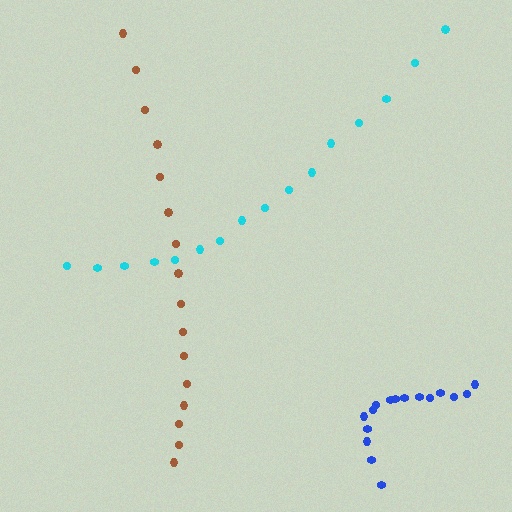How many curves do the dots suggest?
There are 3 distinct paths.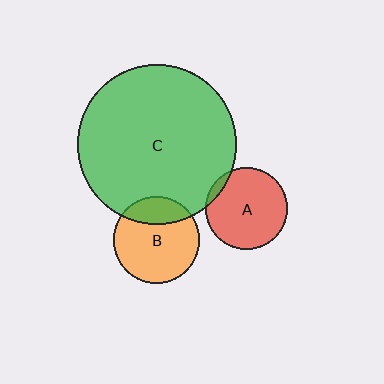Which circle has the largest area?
Circle C (green).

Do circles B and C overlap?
Yes.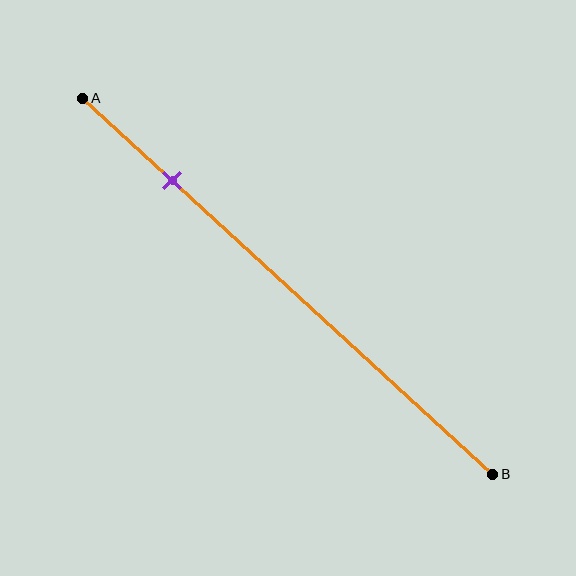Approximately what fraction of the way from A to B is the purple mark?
The purple mark is approximately 20% of the way from A to B.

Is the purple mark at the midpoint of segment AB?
No, the mark is at about 20% from A, not at the 50% midpoint.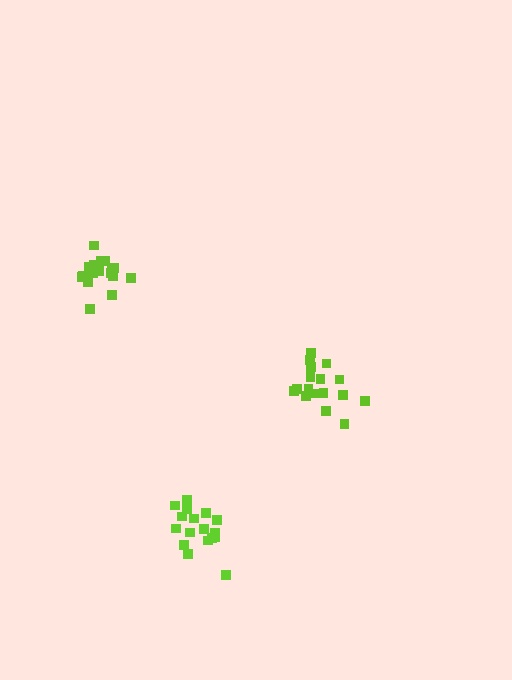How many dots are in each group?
Group 1: 17 dots, Group 2: 17 dots, Group 3: 17 dots (51 total).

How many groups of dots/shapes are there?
There are 3 groups.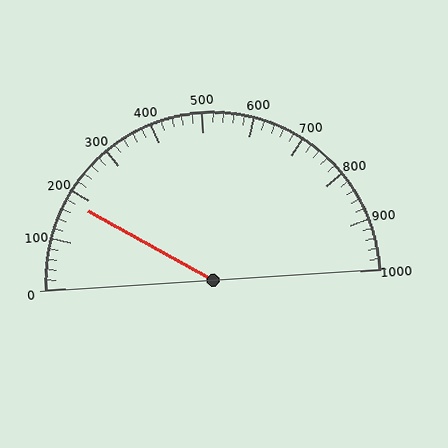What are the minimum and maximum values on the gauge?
The gauge ranges from 0 to 1000.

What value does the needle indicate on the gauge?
The needle indicates approximately 180.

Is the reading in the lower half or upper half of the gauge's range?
The reading is in the lower half of the range (0 to 1000).